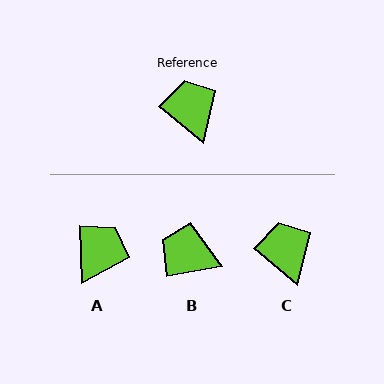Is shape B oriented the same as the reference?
No, it is off by about 50 degrees.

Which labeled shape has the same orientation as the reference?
C.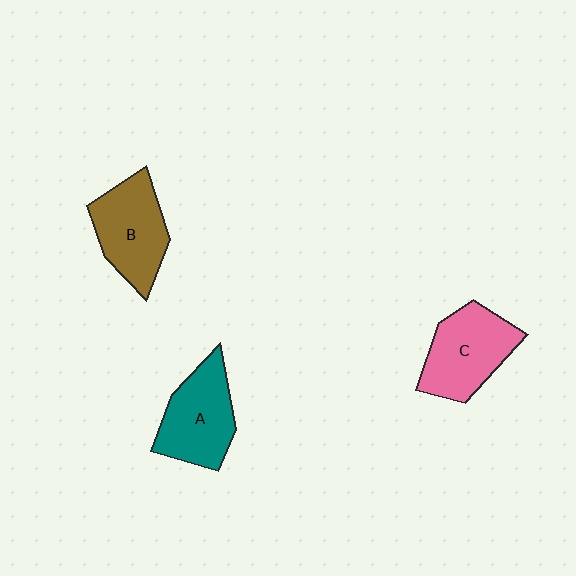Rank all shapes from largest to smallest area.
From largest to smallest: C (pink), B (brown), A (teal).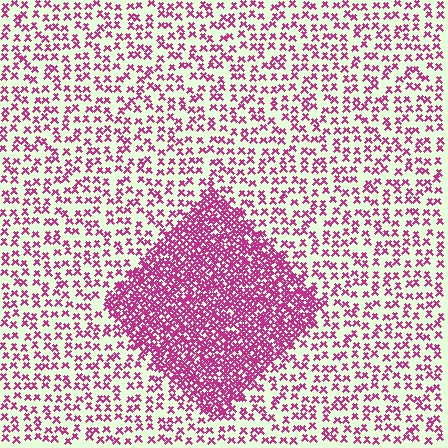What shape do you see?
I see a diamond.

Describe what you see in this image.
The image contains small magenta elements arranged at two different densities. A diamond-shaped region is visible where the elements are more densely packed than the surrounding area.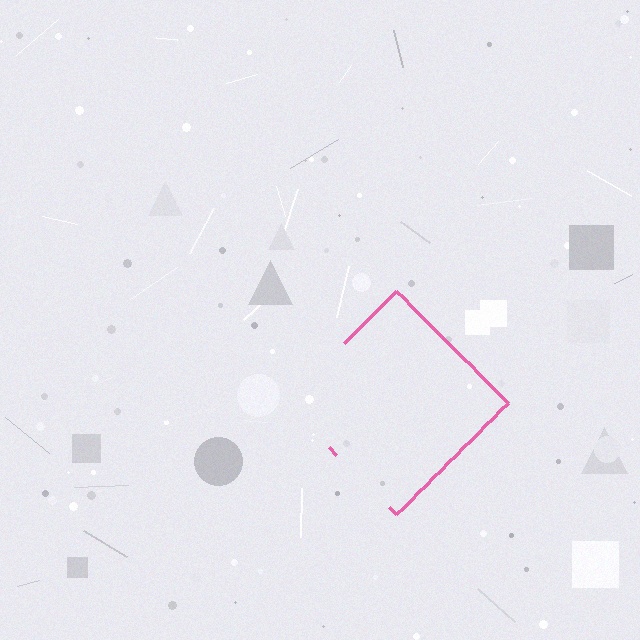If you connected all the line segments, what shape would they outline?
They would outline a diamond.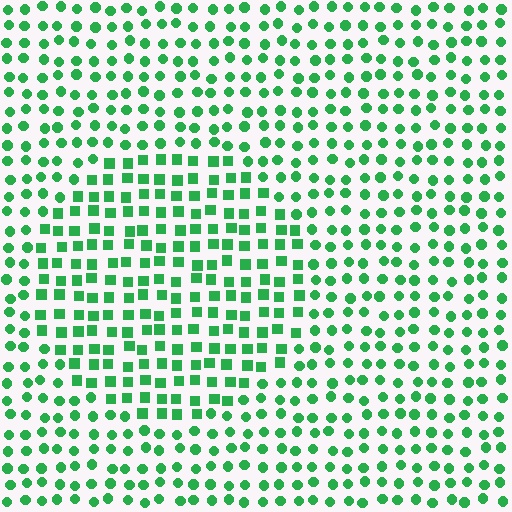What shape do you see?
I see a circle.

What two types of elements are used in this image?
The image uses squares inside the circle region and circles outside it.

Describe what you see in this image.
The image is filled with small green elements arranged in a uniform grid. A circle-shaped region contains squares, while the surrounding area contains circles. The boundary is defined purely by the change in element shape.